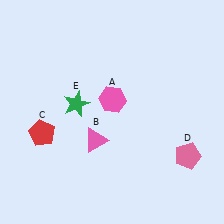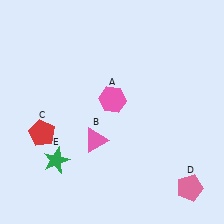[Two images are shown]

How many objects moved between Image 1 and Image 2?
2 objects moved between the two images.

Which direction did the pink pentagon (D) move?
The pink pentagon (D) moved down.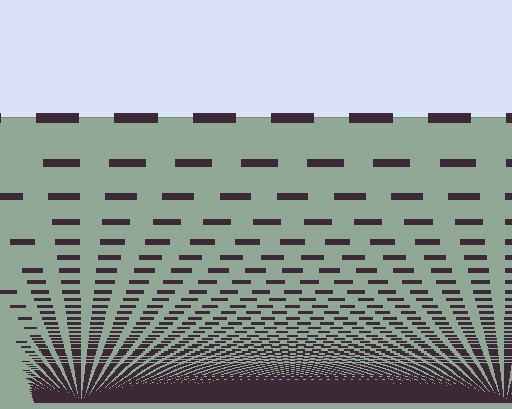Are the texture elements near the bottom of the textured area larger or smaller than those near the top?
Smaller. The gradient is inverted — elements near the bottom are smaller and denser.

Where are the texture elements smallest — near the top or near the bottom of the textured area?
Near the bottom.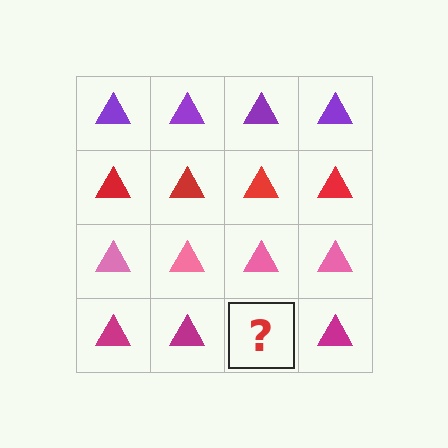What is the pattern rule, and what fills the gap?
The rule is that each row has a consistent color. The gap should be filled with a magenta triangle.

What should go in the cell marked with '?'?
The missing cell should contain a magenta triangle.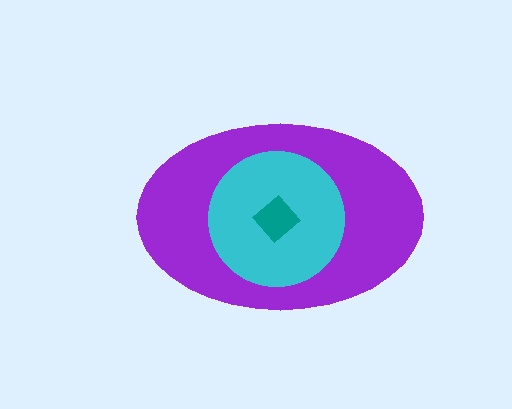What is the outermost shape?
The purple ellipse.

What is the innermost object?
The teal diamond.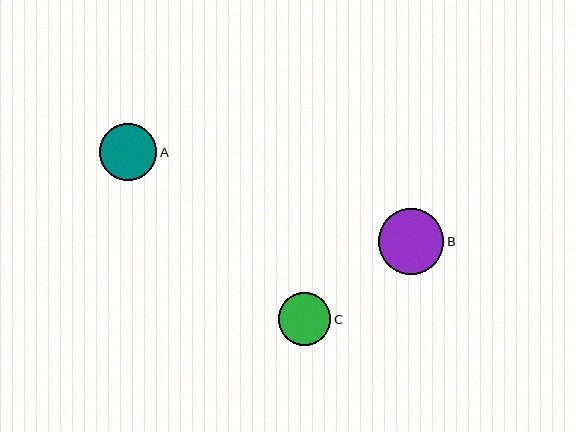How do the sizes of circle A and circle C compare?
Circle A and circle C are approximately the same size.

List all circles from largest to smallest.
From largest to smallest: B, A, C.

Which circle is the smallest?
Circle C is the smallest with a size of approximately 52 pixels.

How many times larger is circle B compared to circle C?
Circle B is approximately 1.2 times the size of circle C.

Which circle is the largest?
Circle B is the largest with a size of approximately 65 pixels.